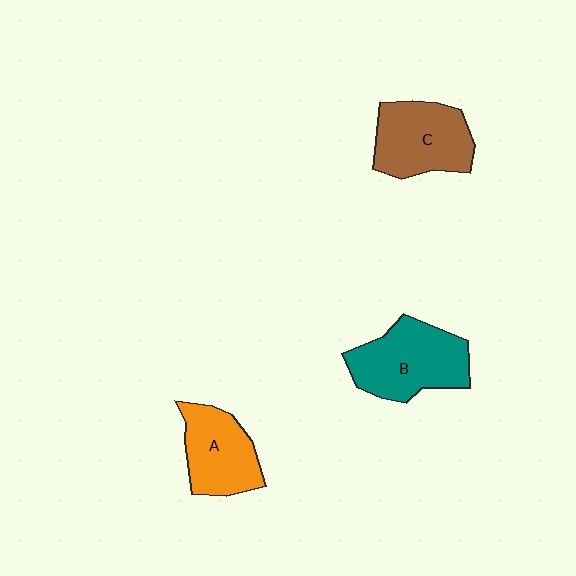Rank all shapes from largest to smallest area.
From largest to smallest: B (teal), C (brown), A (orange).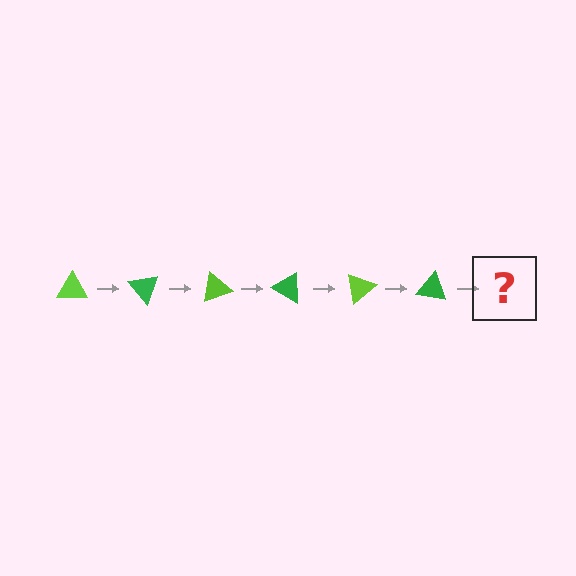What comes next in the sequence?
The next element should be a lime triangle, rotated 300 degrees from the start.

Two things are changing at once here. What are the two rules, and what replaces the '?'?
The two rules are that it rotates 50 degrees each step and the color cycles through lime and green. The '?' should be a lime triangle, rotated 300 degrees from the start.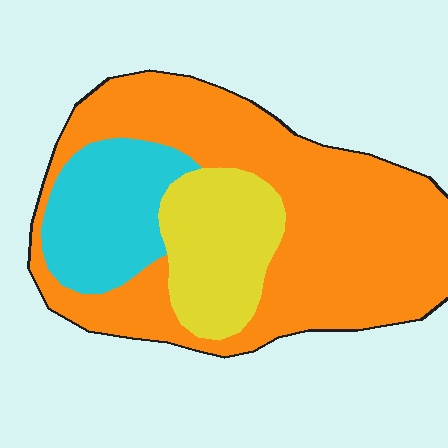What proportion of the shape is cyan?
Cyan covers around 20% of the shape.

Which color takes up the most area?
Orange, at roughly 60%.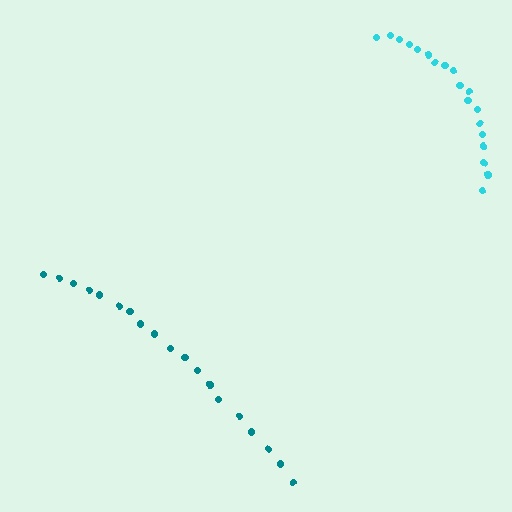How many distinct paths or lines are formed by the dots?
There are 2 distinct paths.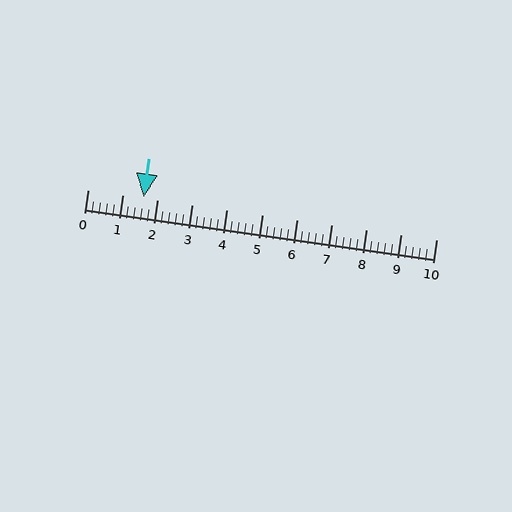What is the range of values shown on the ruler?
The ruler shows values from 0 to 10.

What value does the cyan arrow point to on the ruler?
The cyan arrow points to approximately 1.6.